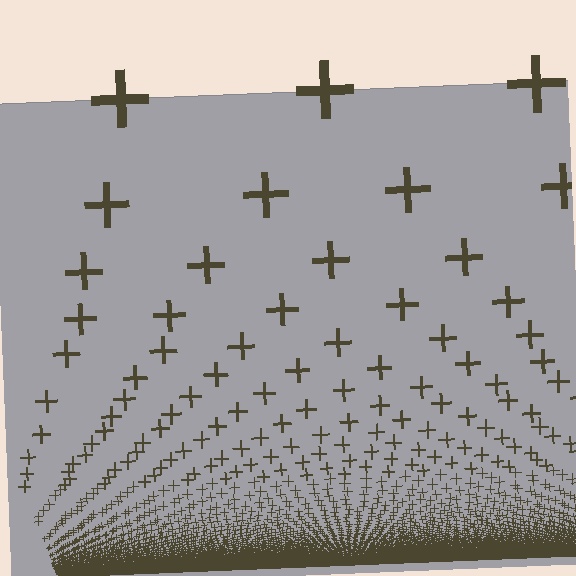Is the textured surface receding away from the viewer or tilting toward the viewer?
The surface appears to tilt toward the viewer. Texture elements get larger and sparser toward the top.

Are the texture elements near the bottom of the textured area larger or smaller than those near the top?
Smaller. The gradient is inverted — elements near the bottom are smaller and denser.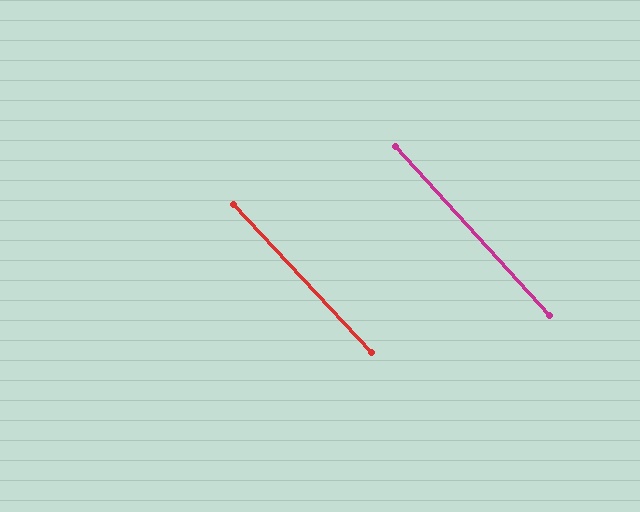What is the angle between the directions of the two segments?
Approximately 1 degree.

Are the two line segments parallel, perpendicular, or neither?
Parallel — their directions differ by only 0.8°.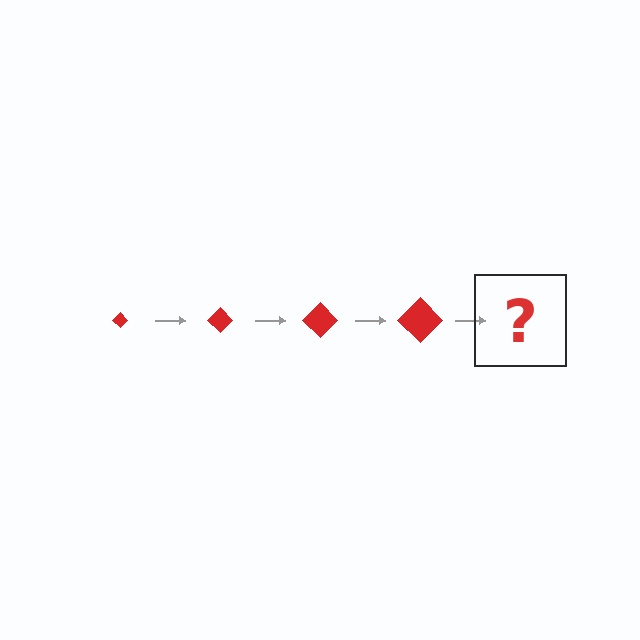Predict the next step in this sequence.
The next step is a red diamond, larger than the previous one.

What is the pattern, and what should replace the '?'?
The pattern is that the diamond gets progressively larger each step. The '?' should be a red diamond, larger than the previous one.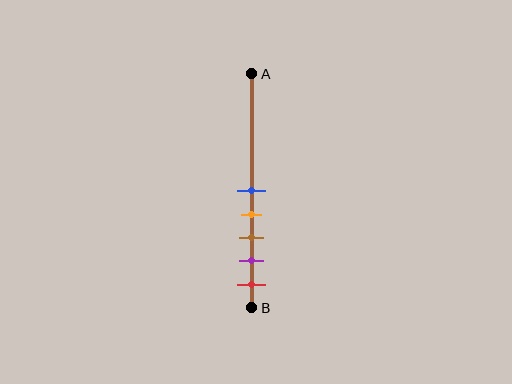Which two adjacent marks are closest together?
The blue and orange marks are the closest adjacent pair.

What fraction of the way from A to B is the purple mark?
The purple mark is approximately 80% (0.8) of the way from A to B.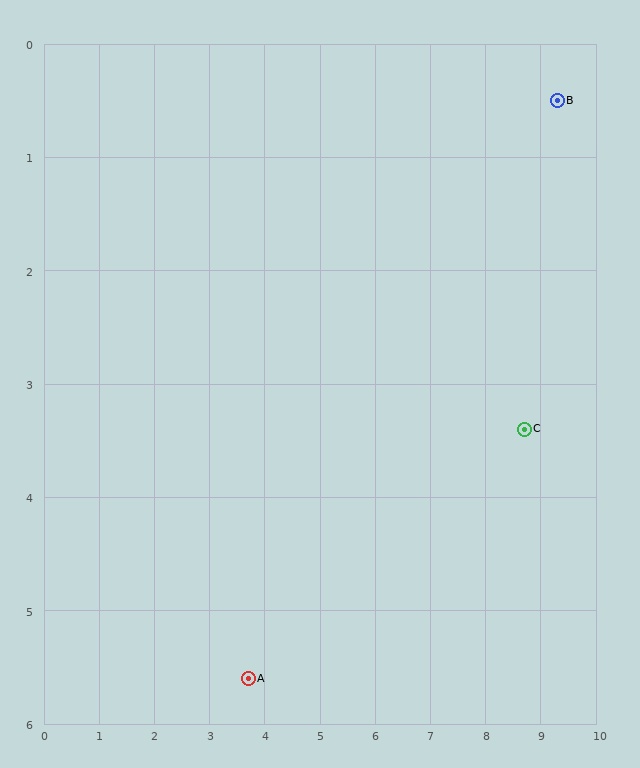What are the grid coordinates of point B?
Point B is at approximately (9.3, 0.5).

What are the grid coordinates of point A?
Point A is at approximately (3.7, 5.6).